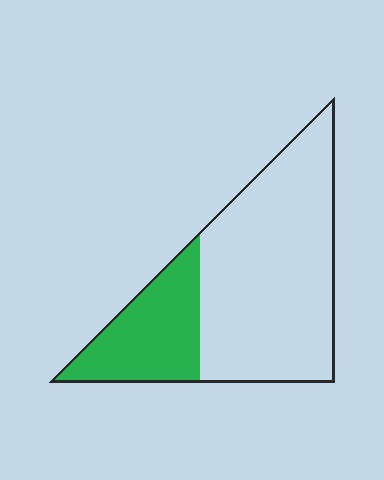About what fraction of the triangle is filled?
About one quarter (1/4).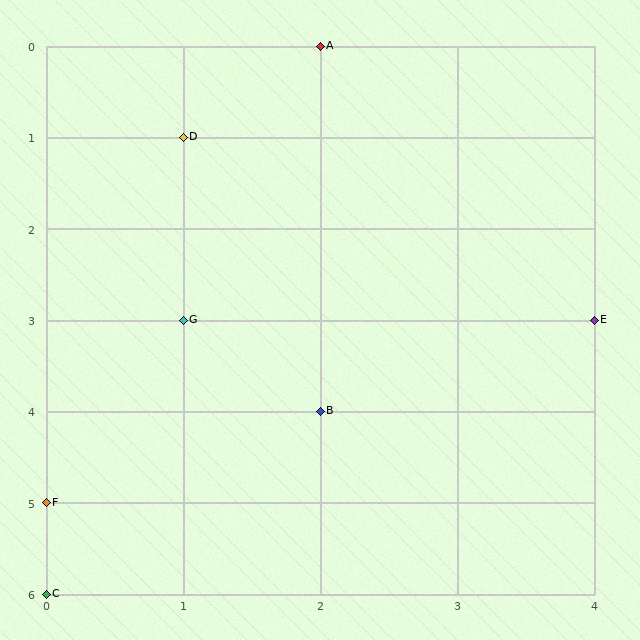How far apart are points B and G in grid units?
Points B and G are 1 column and 1 row apart (about 1.4 grid units diagonally).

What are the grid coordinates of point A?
Point A is at grid coordinates (2, 0).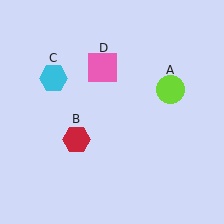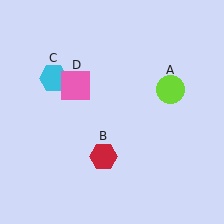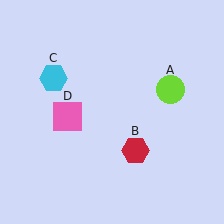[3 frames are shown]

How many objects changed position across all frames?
2 objects changed position: red hexagon (object B), pink square (object D).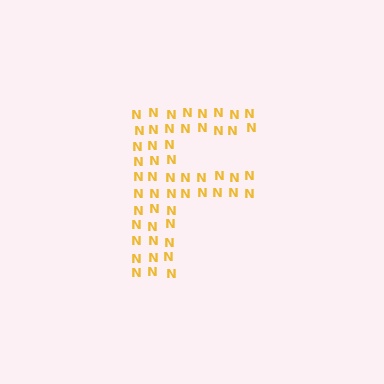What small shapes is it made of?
It is made of small letter N's.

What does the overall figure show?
The overall figure shows the letter F.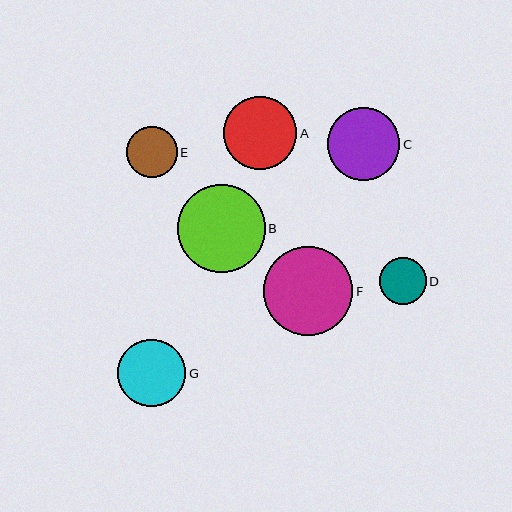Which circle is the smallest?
Circle D is the smallest with a size of approximately 47 pixels.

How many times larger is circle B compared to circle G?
Circle B is approximately 1.3 times the size of circle G.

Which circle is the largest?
Circle F is the largest with a size of approximately 89 pixels.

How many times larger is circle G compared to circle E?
Circle G is approximately 1.3 times the size of circle E.